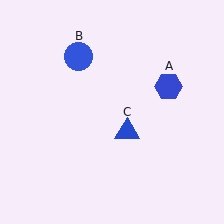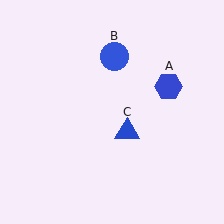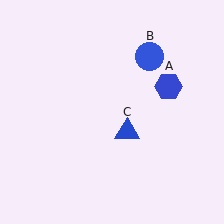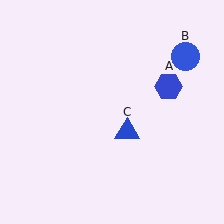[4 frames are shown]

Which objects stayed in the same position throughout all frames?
Blue hexagon (object A) and blue triangle (object C) remained stationary.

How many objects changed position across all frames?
1 object changed position: blue circle (object B).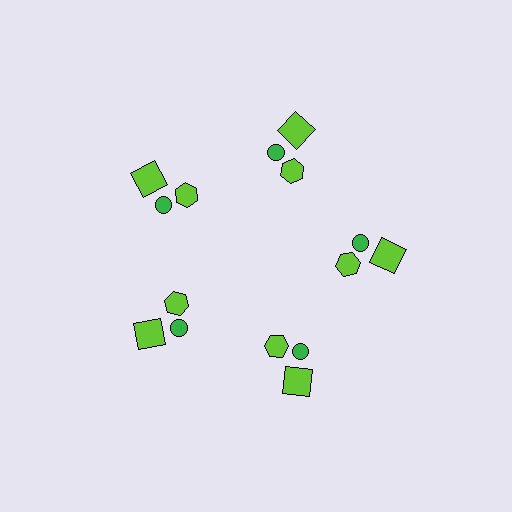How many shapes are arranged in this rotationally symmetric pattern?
There are 15 shapes, arranged in 5 groups of 3.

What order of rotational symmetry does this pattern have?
This pattern has 5-fold rotational symmetry.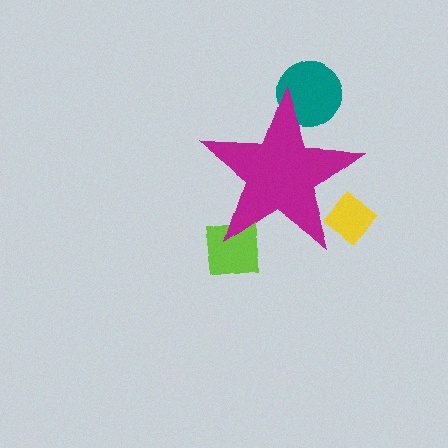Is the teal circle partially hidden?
Yes, the teal circle is partially hidden behind the magenta star.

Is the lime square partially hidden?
Yes, the lime square is partially hidden behind the magenta star.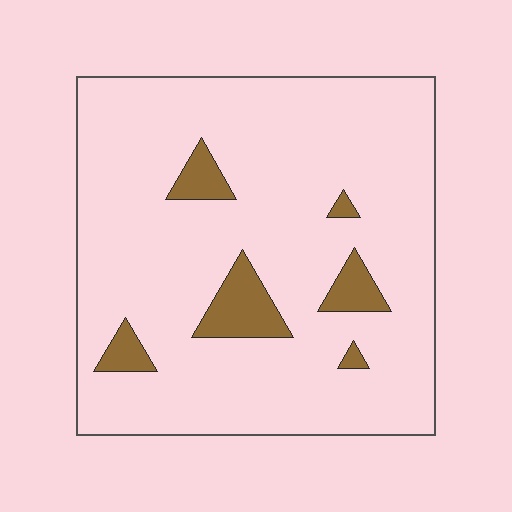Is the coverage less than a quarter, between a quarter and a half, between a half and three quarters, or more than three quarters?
Less than a quarter.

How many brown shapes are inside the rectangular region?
6.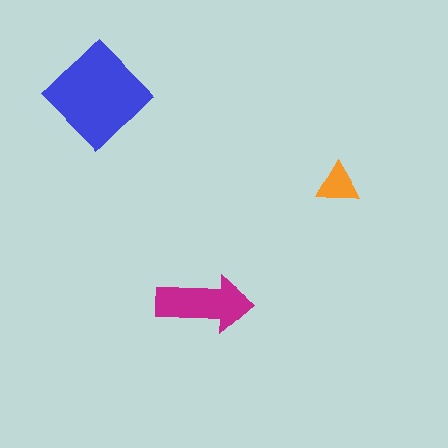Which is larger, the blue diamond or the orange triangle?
The blue diamond.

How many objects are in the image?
There are 3 objects in the image.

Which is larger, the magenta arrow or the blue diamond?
The blue diamond.